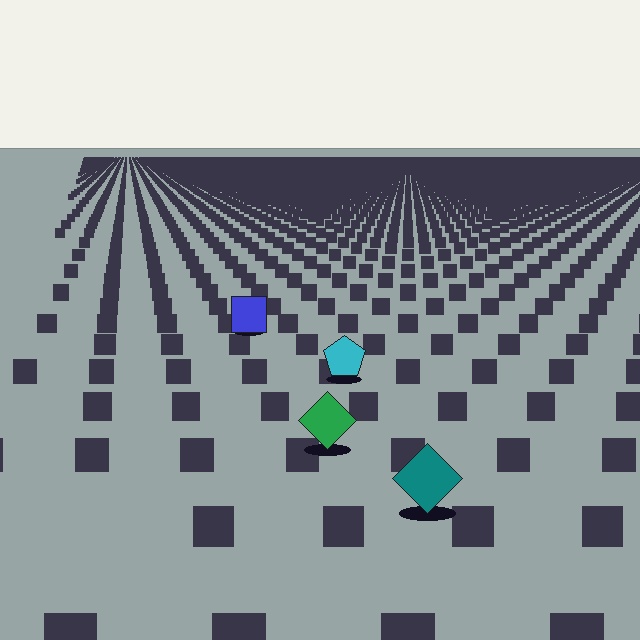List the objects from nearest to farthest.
From nearest to farthest: the teal diamond, the green diamond, the cyan pentagon, the blue square.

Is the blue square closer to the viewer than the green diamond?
No. The green diamond is closer — you can tell from the texture gradient: the ground texture is coarser near it.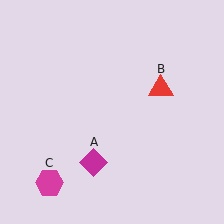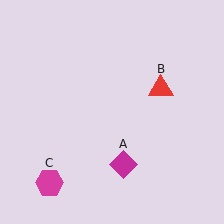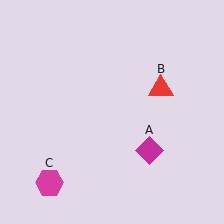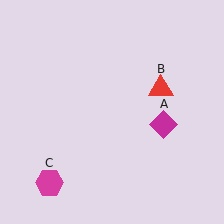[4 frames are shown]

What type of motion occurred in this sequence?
The magenta diamond (object A) rotated counterclockwise around the center of the scene.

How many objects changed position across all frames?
1 object changed position: magenta diamond (object A).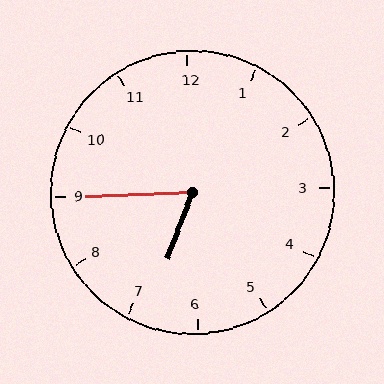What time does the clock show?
6:45.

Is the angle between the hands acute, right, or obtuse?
It is acute.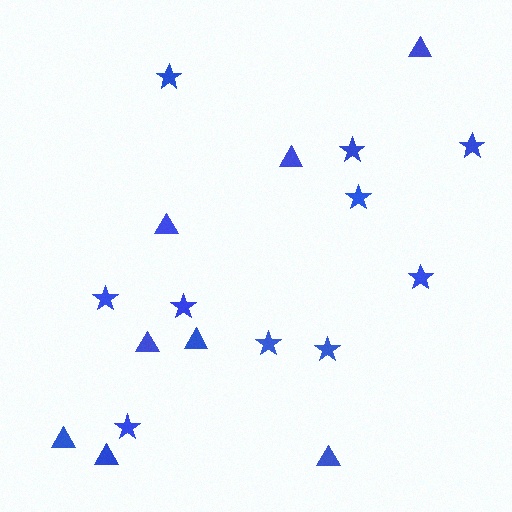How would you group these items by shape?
There are 2 groups: one group of stars (10) and one group of triangles (8).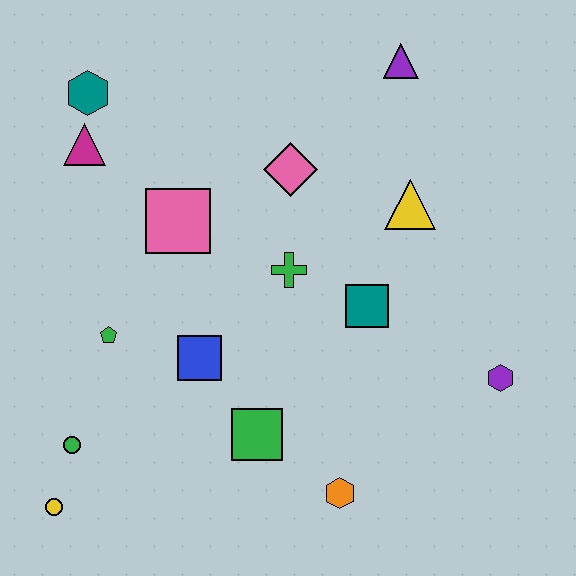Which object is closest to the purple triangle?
The yellow triangle is closest to the purple triangle.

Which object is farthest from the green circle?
The purple triangle is farthest from the green circle.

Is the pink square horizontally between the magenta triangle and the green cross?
Yes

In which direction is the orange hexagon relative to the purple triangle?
The orange hexagon is below the purple triangle.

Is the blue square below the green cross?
Yes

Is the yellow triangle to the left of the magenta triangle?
No